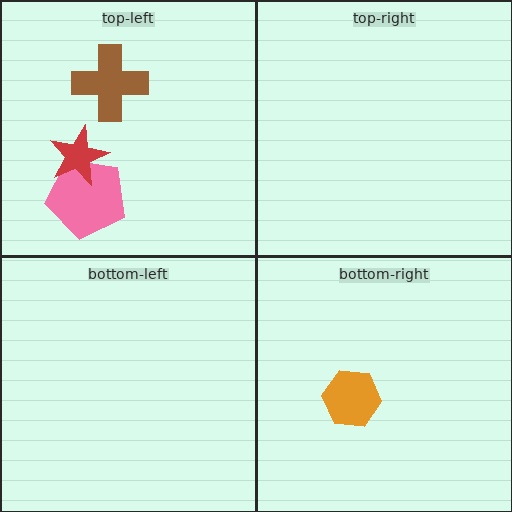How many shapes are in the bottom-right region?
1.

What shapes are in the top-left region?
The pink pentagon, the red star, the brown cross.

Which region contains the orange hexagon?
The bottom-right region.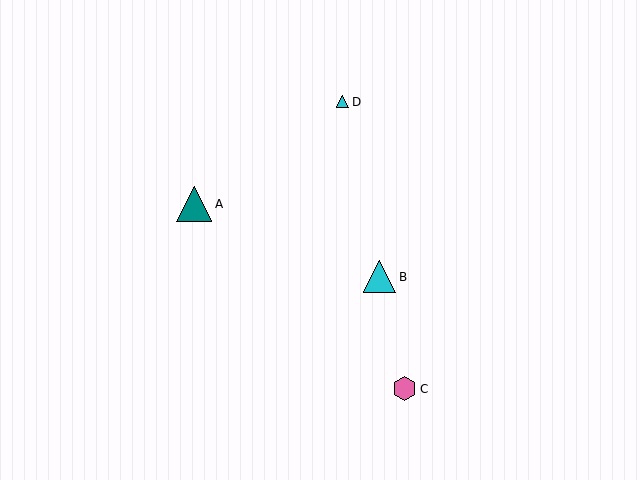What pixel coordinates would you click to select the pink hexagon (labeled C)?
Click at (405, 389) to select the pink hexagon C.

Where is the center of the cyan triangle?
The center of the cyan triangle is at (343, 102).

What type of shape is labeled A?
Shape A is a teal triangle.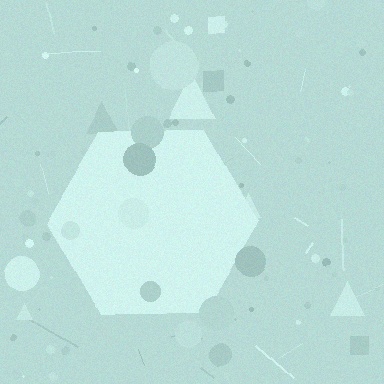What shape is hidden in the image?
A hexagon is hidden in the image.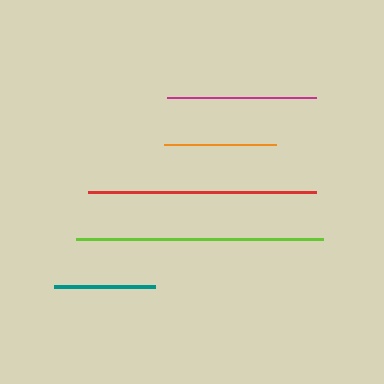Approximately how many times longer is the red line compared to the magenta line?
The red line is approximately 1.5 times the length of the magenta line.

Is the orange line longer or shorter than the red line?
The red line is longer than the orange line.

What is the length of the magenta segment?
The magenta segment is approximately 149 pixels long.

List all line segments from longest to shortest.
From longest to shortest: lime, red, magenta, orange, teal.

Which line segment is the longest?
The lime line is the longest at approximately 246 pixels.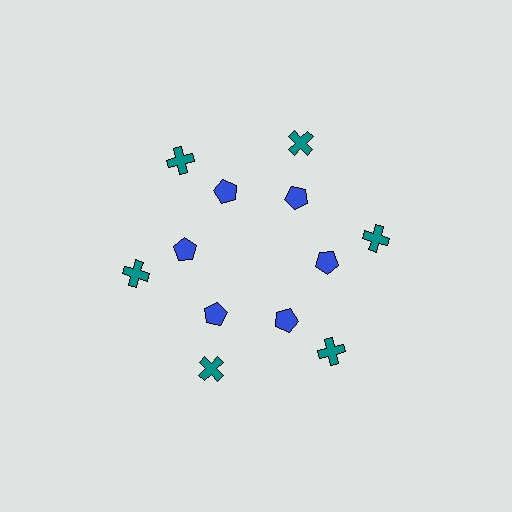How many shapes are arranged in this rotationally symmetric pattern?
There are 12 shapes, arranged in 6 groups of 2.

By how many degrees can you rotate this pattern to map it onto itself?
The pattern maps onto itself every 60 degrees of rotation.